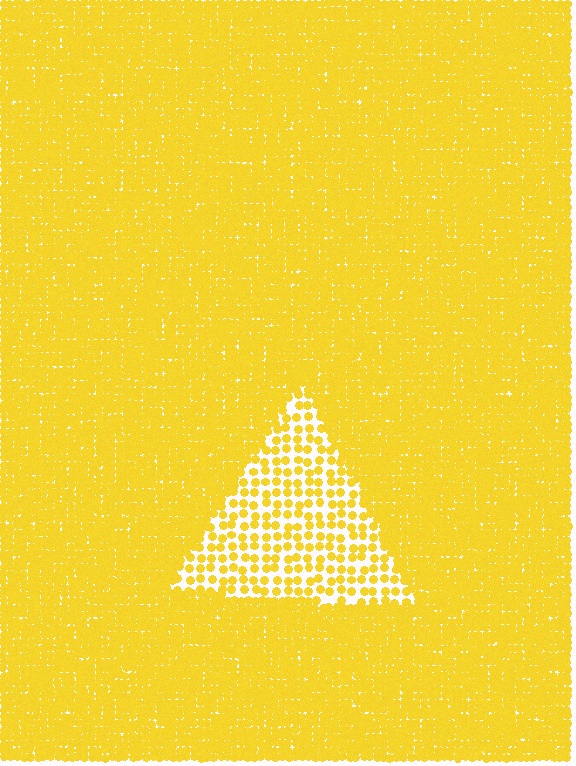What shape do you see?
I see a triangle.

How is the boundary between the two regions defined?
The boundary is defined by a change in element density (approximately 2.5x ratio). All elements are the same color, size, and shape.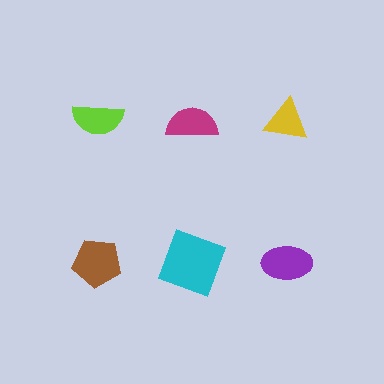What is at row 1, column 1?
A lime semicircle.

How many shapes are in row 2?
3 shapes.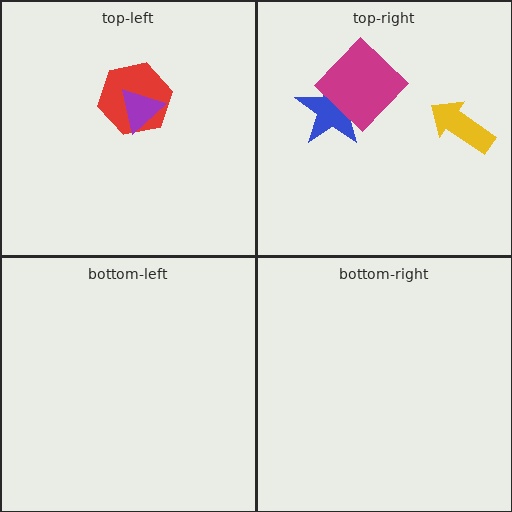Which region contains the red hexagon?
The top-left region.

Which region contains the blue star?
The top-right region.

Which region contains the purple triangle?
The top-left region.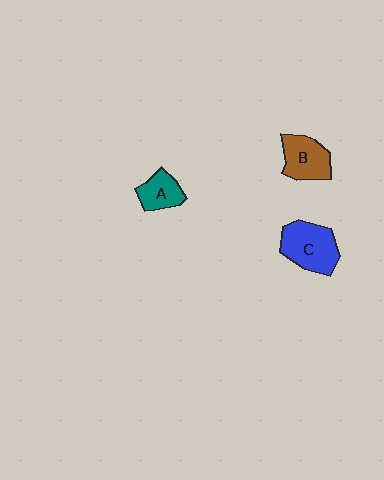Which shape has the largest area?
Shape C (blue).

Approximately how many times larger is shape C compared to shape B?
Approximately 1.3 times.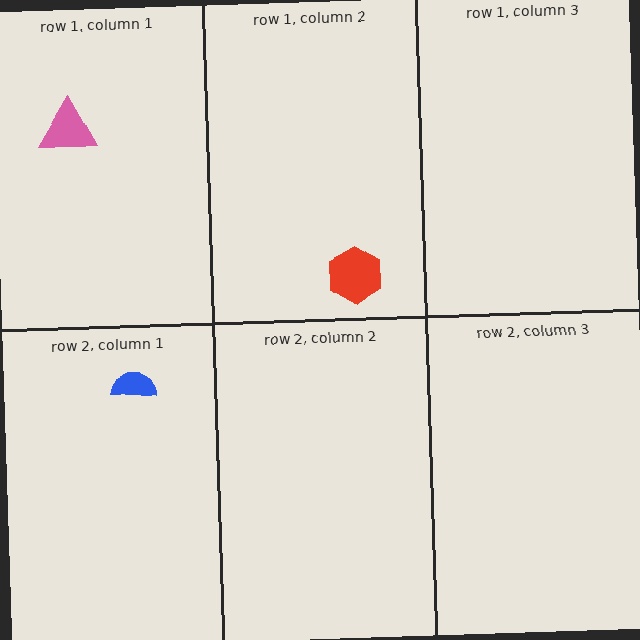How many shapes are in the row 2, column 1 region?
1.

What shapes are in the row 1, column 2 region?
The red hexagon.